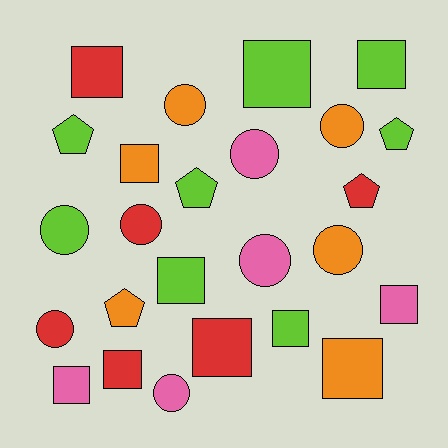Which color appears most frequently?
Lime, with 8 objects.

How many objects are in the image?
There are 25 objects.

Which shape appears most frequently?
Square, with 11 objects.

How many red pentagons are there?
There is 1 red pentagon.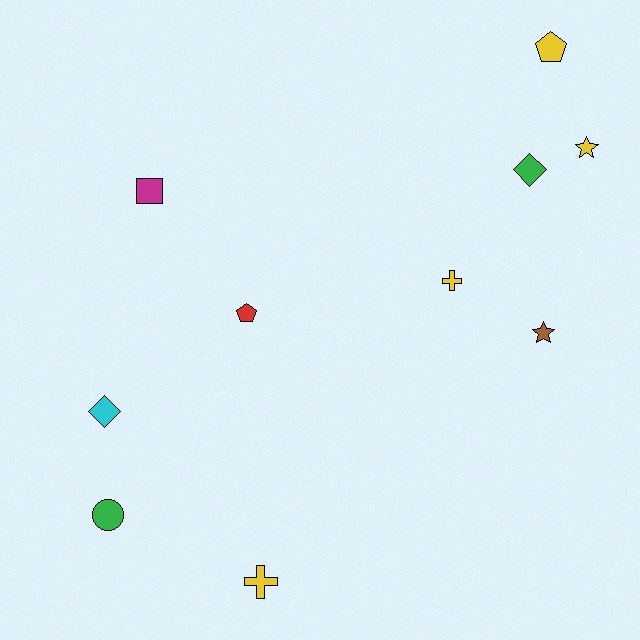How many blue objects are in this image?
There are no blue objects.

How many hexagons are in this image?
There are no hexagons.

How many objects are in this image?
There are 10 objects.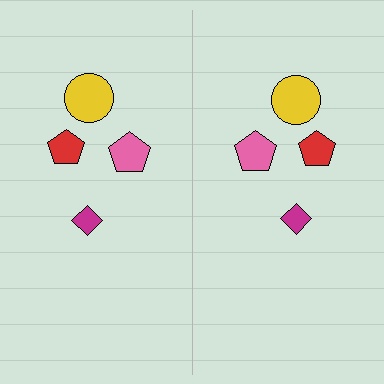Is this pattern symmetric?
Yes, this pattern has bilateral (reflection) symmetry.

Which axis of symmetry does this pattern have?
The pattern has a vertical axis of symmetry running through the center of the image.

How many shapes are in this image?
There are 8 shapes in this image.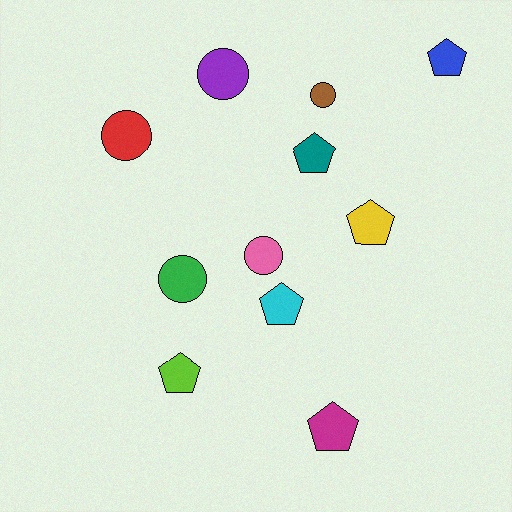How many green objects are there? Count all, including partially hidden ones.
There is 1 green object.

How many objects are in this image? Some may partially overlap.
There are 11 objects.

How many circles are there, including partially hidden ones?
There are 5 circles.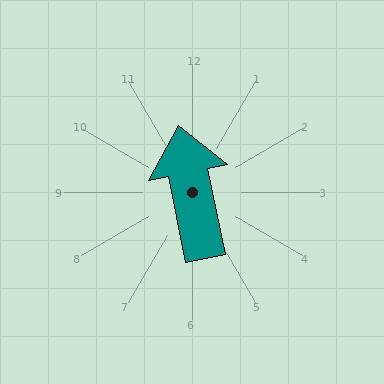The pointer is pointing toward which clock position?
Roughly 12 o'clock.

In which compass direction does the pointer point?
North.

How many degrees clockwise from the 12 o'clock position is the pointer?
Approximately 349 degrees.